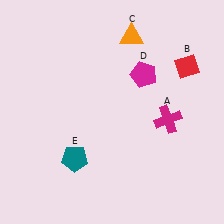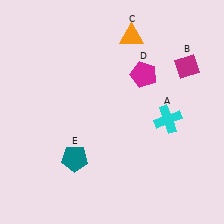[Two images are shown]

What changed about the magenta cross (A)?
In Image 1, A is magenta. In Image 2, it changed to cyan.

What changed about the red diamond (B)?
In Image 1, B is red. In Image 2, it changed to magenta.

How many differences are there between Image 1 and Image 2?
There are 2 differences between the two images.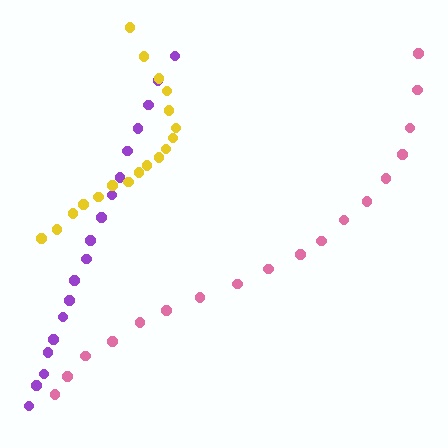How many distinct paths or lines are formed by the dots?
There are 3 distinct paths.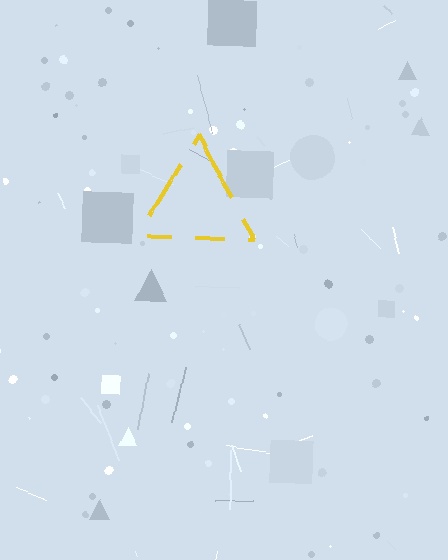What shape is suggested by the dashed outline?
The dashed outline suggests a triangle.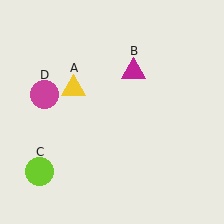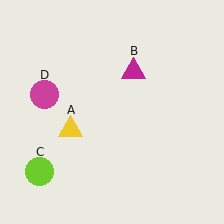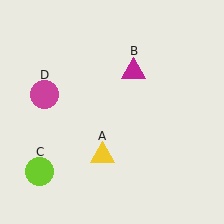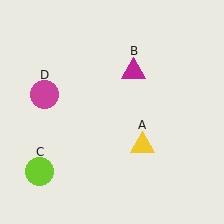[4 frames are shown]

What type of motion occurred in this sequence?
The yellow triangle (object A) rotated counterclockwise around the center of the scene.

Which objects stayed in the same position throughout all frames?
Magenta triangle (object B) and lime circle (object C) and magenta circle (object D) remained stationary.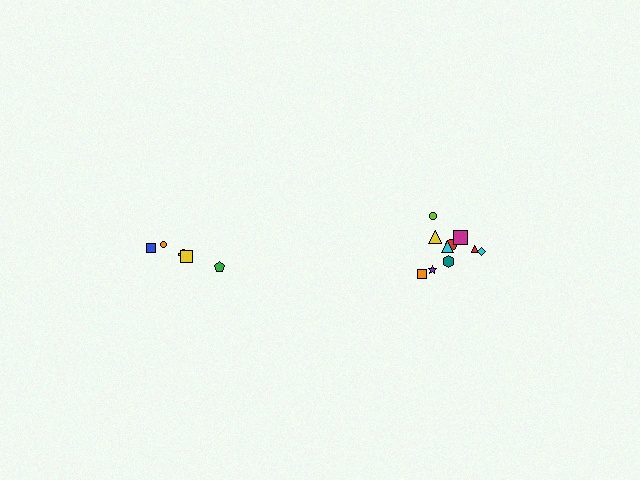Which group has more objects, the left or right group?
The right group.